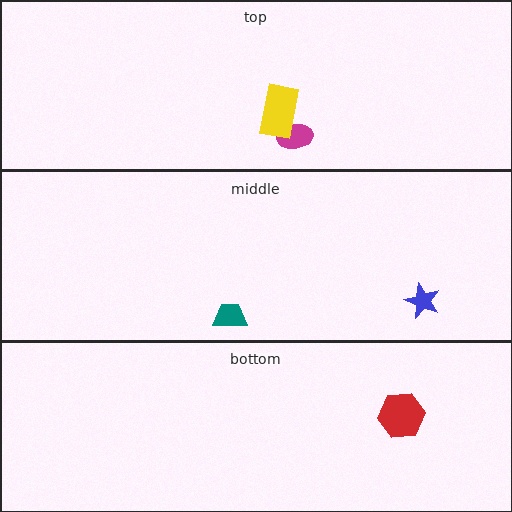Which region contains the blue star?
The middle region.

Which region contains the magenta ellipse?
The top region.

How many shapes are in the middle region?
2.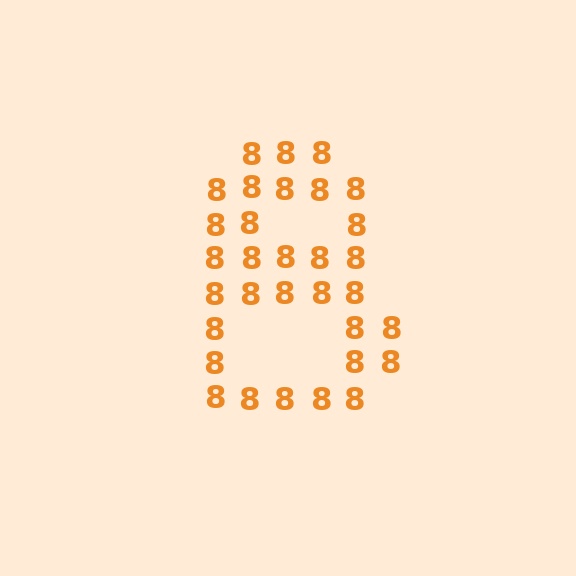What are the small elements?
The small elements are digit 8's.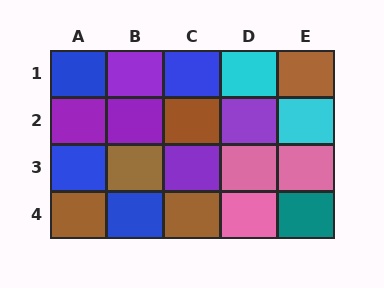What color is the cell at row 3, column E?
Pink.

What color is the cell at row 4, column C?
Brown.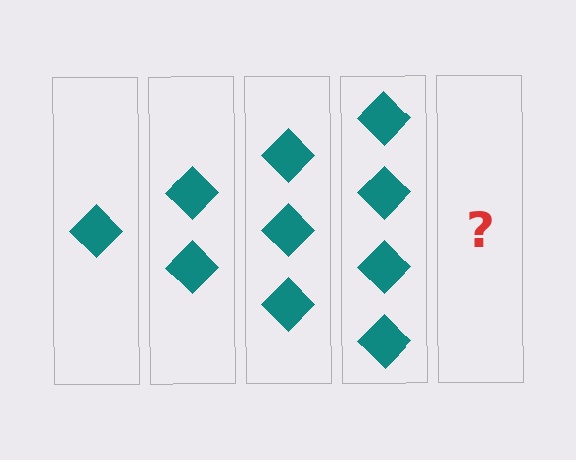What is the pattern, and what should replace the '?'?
The pattern is that each step adds one more diamond. The '?' should be 5 diamonds.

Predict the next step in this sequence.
The next step is 5 diamonds.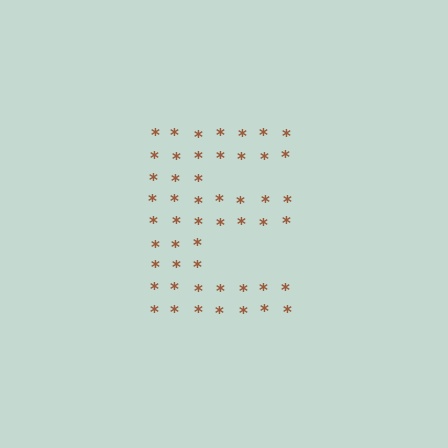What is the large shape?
The large shape is the letter E.